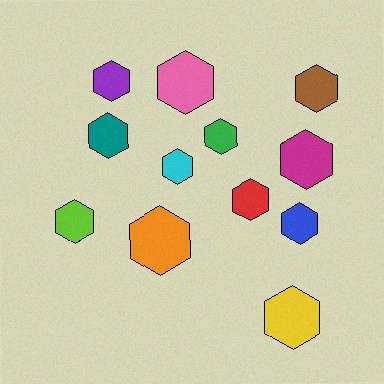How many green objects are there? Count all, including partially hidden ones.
There is 1 green object.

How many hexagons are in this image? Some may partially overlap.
There are 12 hexagons.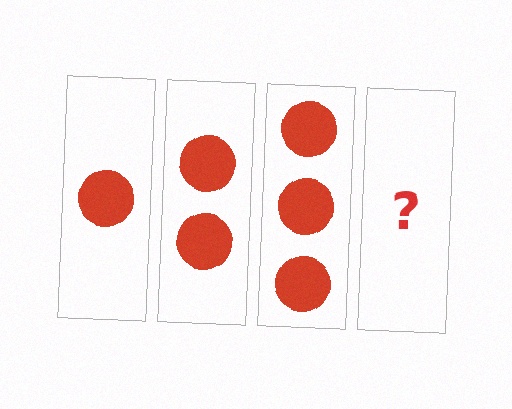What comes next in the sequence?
The next element should be 4 circles.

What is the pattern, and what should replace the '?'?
The pattern is that each step adds one more circle. The '?' should be 4 circles.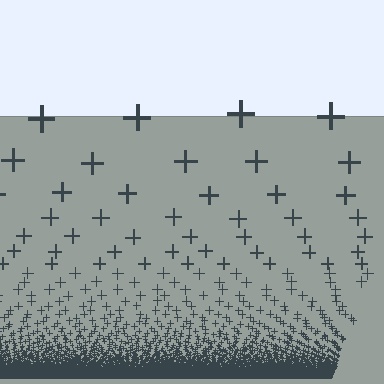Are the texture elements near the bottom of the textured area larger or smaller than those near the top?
Smaller. The gradient is inverted — elements near the bottom are smaller and denser.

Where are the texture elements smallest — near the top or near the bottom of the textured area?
Near the bottom.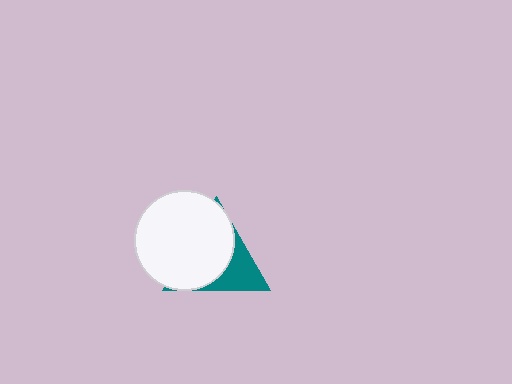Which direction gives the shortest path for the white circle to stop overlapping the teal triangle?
Moving left gives the shortest separation.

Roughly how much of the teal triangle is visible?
A small part of it is visible (roughly 35%).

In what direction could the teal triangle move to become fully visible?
The teal triangle could move right. That would shift it out from behind the white circle entirely.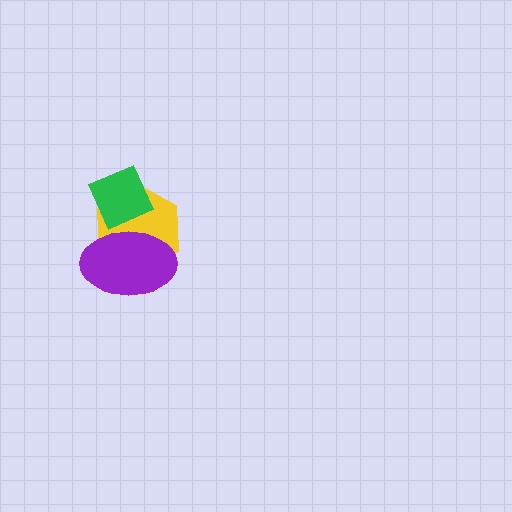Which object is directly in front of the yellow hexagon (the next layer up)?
The green diamond is directly in front of the yellow hexagon.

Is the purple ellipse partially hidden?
No, no other shape covers it.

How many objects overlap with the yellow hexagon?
2 objects overlap with the yellow hexagon.